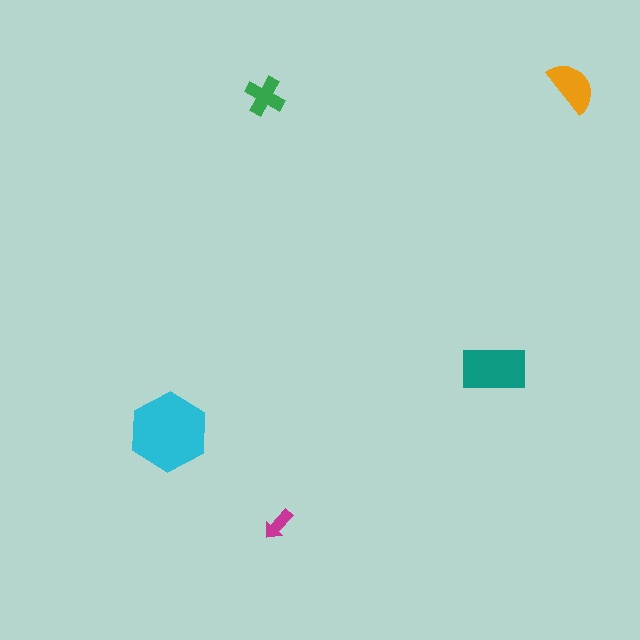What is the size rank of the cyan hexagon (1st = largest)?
1st.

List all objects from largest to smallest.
The cyan hexagon, the teal rectangle, the orange semicircle, the green cross, the magenta arrow.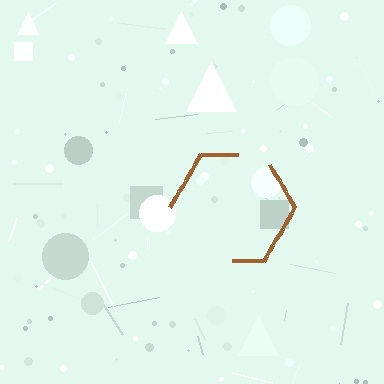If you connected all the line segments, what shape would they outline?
They would outline a hexagon.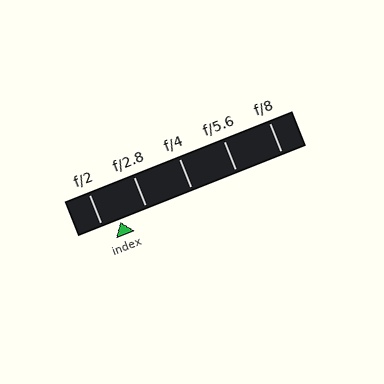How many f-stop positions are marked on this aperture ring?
There are 5 f-stop positions marked.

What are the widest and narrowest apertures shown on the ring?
The widest aperture shown is f/2 and the narrowest is f/8.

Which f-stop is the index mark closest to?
The index mark is closest to f/2.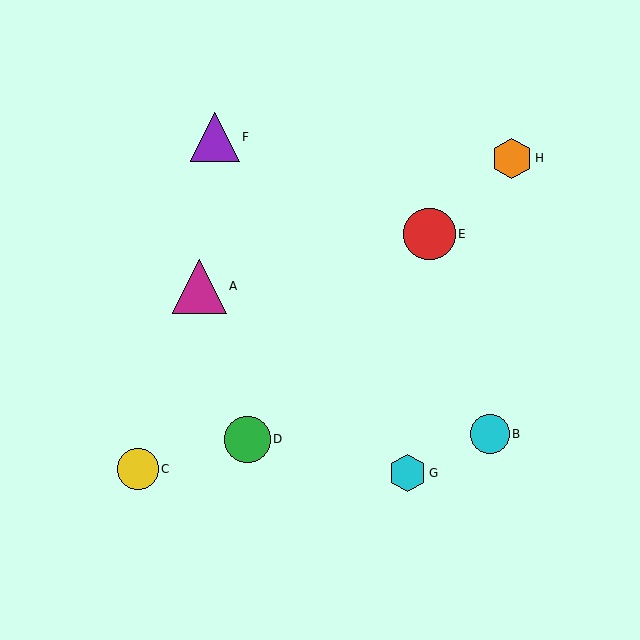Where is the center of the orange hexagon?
The center of the orange hexagon is at (512, 158).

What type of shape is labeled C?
Shape C is a yellow circle.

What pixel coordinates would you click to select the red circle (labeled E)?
Click at (430, 234) to select the red circle E.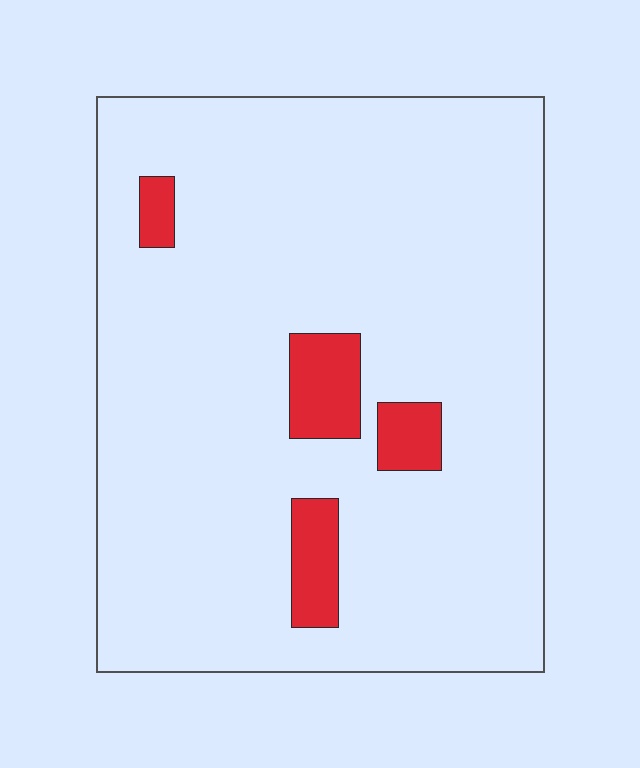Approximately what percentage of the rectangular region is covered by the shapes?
Approximately 10%.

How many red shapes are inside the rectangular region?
4.